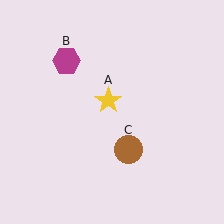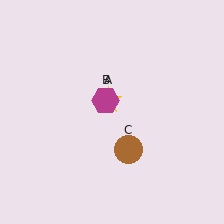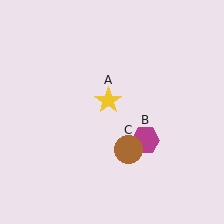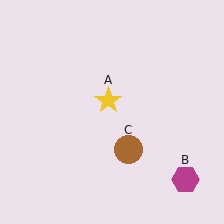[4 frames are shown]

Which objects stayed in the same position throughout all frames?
Yellow star (object A) and brown circle (object C) remained stationary.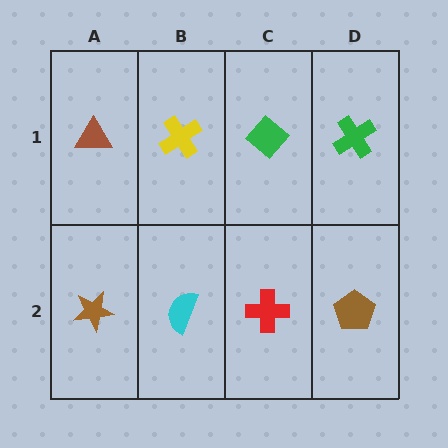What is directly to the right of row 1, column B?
A green diamond.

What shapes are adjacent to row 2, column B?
A yellow cross (row 1, column B), a brown star (row 2, column A), a red cross (row 2, column C).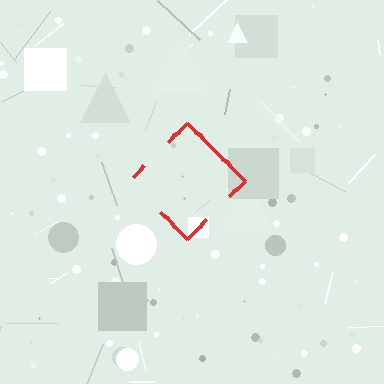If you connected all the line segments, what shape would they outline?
They would outline a diamond.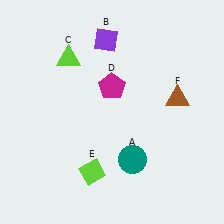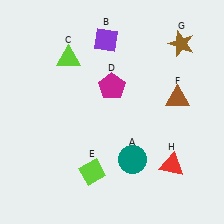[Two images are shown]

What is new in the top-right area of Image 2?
A brown star (G) was added in the top-right area of Image 2.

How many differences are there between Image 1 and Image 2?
There are 2 differences between the two images.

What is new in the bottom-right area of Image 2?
A red triangle (H) was added in the bottom-right area of Image 2.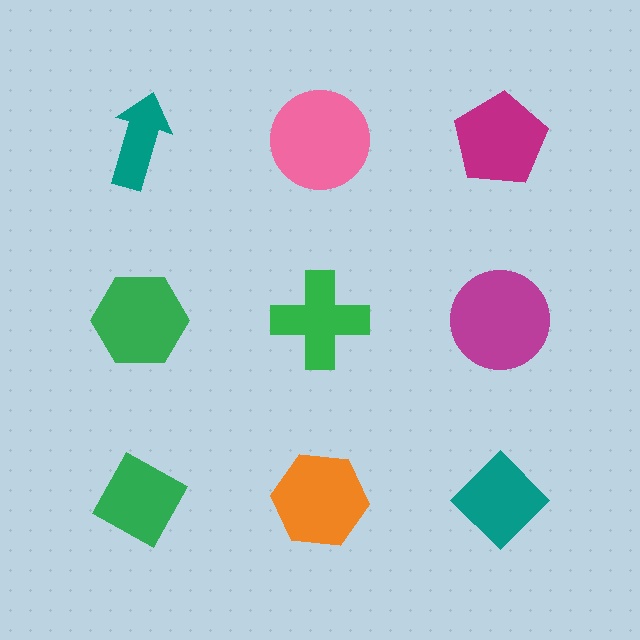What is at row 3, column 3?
A teal diamond.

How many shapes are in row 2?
3 shapes.